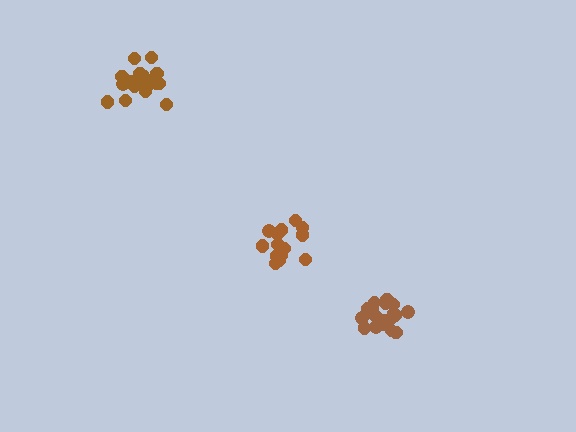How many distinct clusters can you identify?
There are 3 distinct clusters.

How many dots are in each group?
Group 1: 19 dots, Group 2: 16 dots, Group 3: 21 dots (56 total).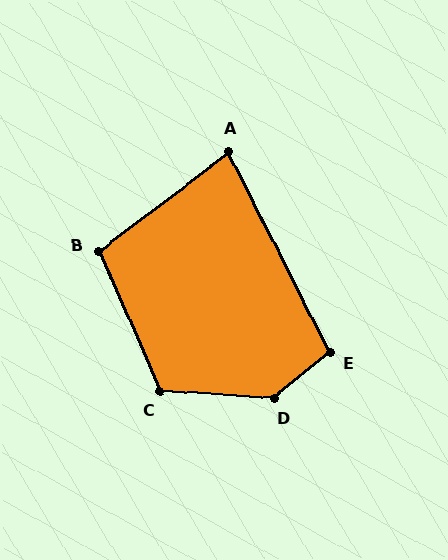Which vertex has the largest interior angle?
D, at approximately 137 degrees.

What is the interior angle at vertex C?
Approximately 117 degrees (obtuse).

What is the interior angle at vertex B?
Approximately 104 degrees (obtuse).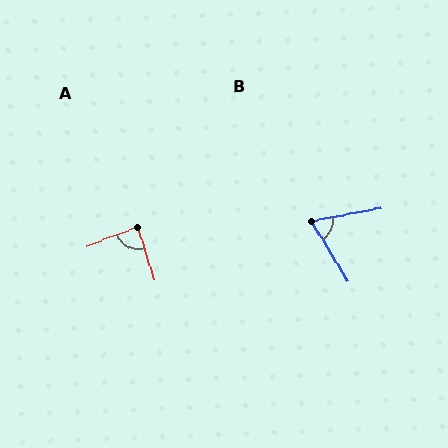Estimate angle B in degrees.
Approximately 69 degrees.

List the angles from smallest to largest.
B (69°), A (87°).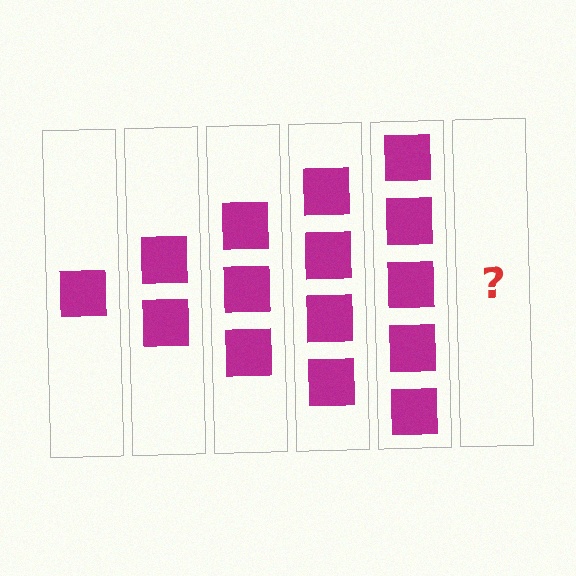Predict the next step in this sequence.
The next step is 6 squares.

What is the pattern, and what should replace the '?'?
The pattern is that each step adds one more square. The '?' should be 6 squares.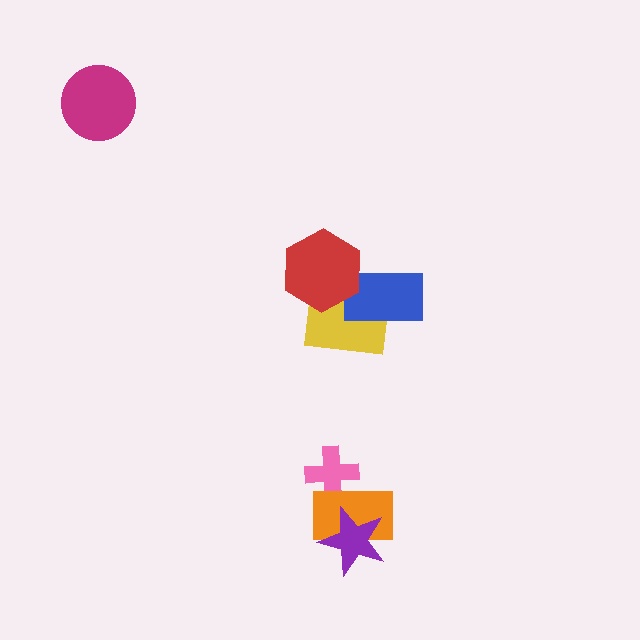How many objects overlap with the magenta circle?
0 objects overlap with the magenta circle.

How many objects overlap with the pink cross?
1 object overlaps with the pink cross.